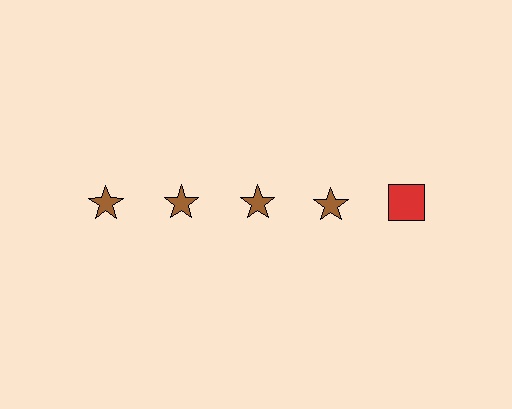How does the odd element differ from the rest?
It differs in both color (red instead of brown) and shape (square instead of star).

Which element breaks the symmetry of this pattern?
The red square in the top row, rightmost column breaks the symmetry. All other shapes are brown stars.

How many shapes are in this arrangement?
There are 5 shapes arranged in a grid pattern.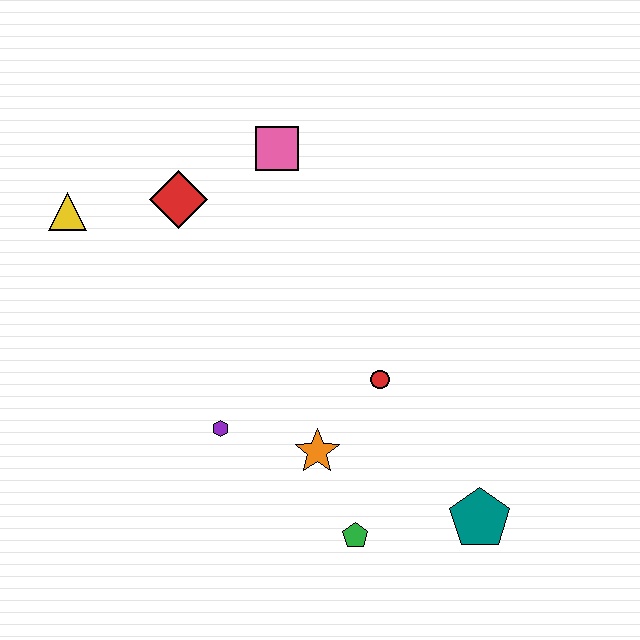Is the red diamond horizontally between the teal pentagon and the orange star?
No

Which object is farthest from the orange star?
The yellow triangle is farthest from the orange star.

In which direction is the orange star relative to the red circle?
The orange star is below the red circle.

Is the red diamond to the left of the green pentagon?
Yes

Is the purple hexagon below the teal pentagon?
No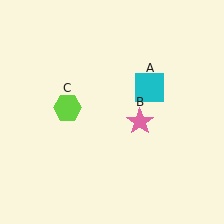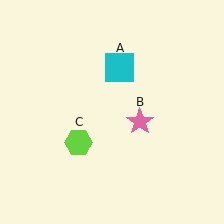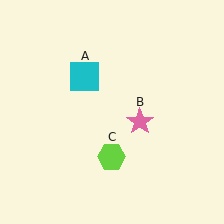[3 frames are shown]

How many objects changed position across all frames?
2 objects changed position: cyan square (object A), lime hexagon (object C).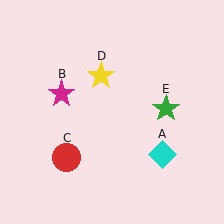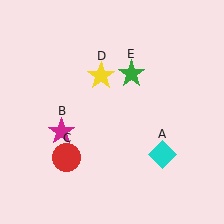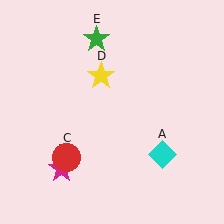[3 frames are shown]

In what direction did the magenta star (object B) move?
The magenta star (object B) moved down.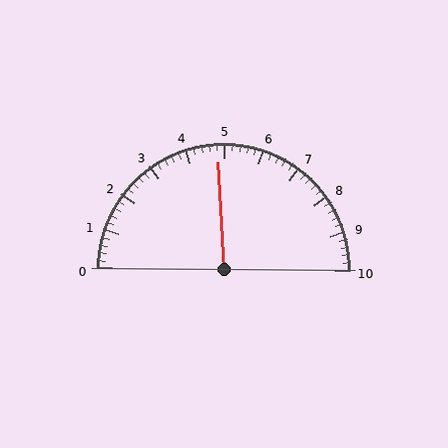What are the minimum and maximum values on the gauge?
The gauge ranges from 0 to 10.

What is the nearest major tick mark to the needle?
The nearest major tick mark is 5.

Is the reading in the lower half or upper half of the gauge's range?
The reading is in the lower half of the range (0 to 10).